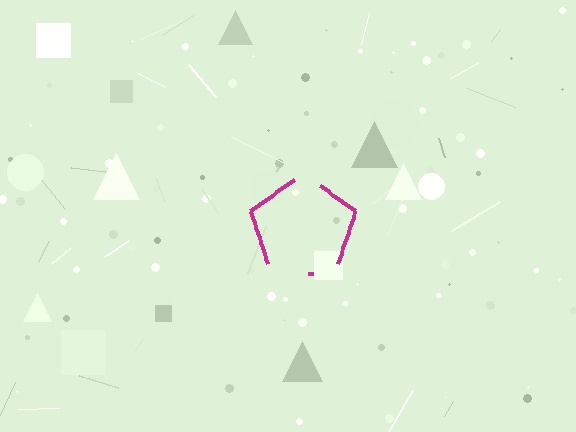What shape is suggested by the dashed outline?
The dashed outline suggests a pentagon.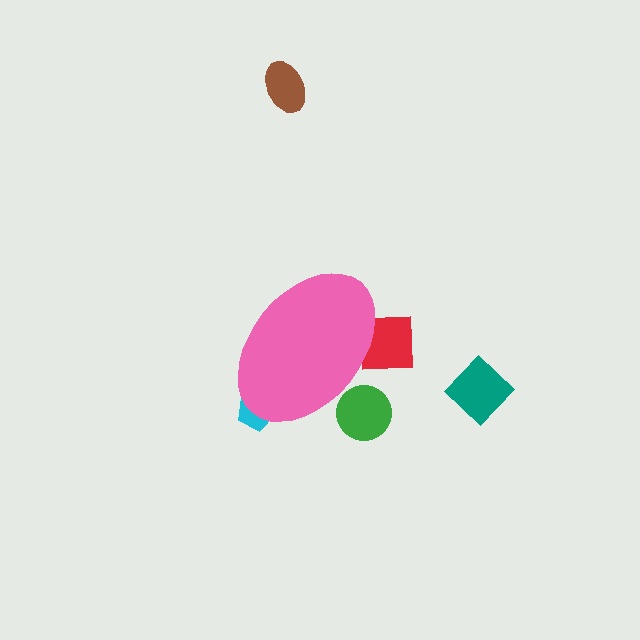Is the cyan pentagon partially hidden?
Yes, the cyan pentagon is partially hidden behind the pink ellipse.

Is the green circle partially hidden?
Yes, the green circle is partially hidden behind the pink ellipse.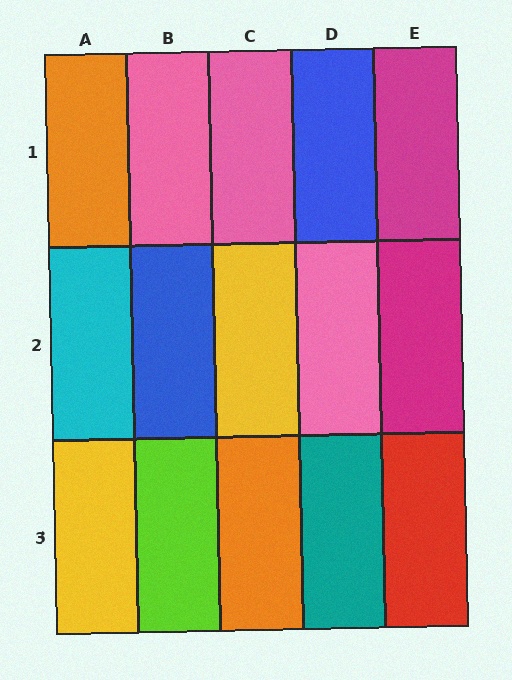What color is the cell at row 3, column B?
Lime.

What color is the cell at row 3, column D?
Teal.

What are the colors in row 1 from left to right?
Orange, pink, pink, blue, magenta.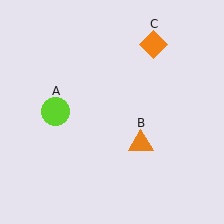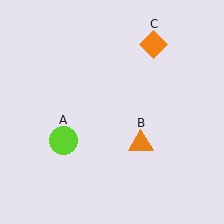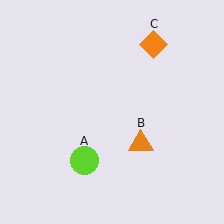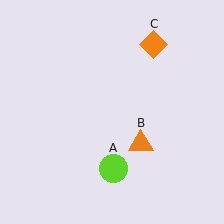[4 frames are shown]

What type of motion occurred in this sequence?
The lime circle (object A) rotated counterclockwise around the center of the scene.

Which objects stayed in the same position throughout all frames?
Orange triangle (object B) and orange diamond (object C) remained stationary.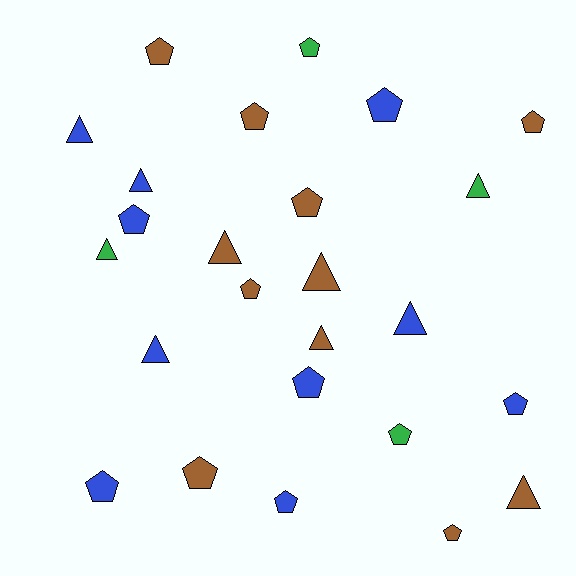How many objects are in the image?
There are 25 objects.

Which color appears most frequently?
Brown, with 11 objects.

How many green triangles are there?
There are 2 green triangles.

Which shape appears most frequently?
Pentagon, with 15 objects.